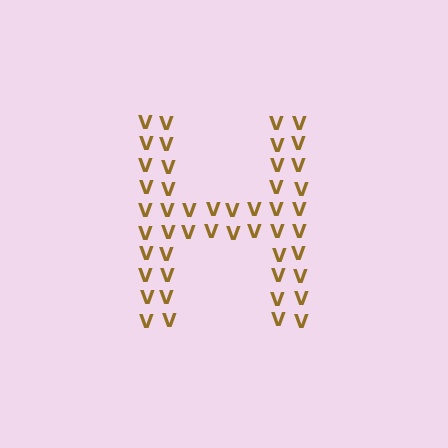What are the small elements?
The small elements are letter V's.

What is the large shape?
The large shape is the letter H.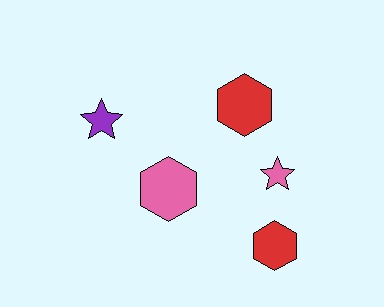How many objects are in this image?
There are 5 objects.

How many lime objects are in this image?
There are no lime objects.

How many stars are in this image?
There are 2 stars.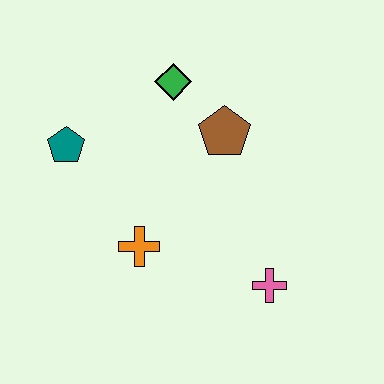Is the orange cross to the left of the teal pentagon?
No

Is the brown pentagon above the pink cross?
Yes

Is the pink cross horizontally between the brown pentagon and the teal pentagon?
No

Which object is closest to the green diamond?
The brown pentagon is closest to the green diamond.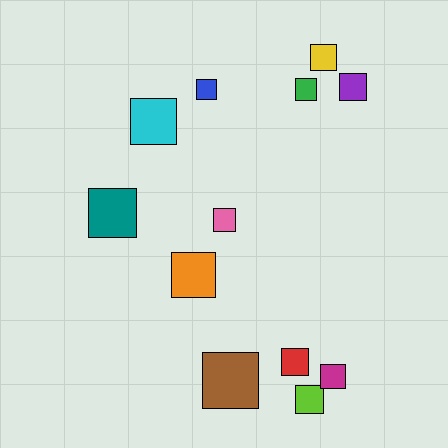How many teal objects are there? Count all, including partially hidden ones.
There is 1 teal object.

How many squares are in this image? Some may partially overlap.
There are 12 squares.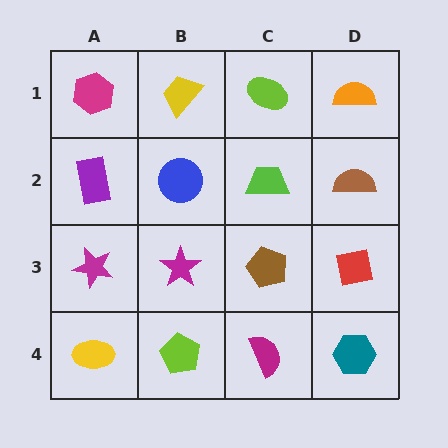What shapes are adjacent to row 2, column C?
A lime ellipse (row 1, column C), a brown pentagon (row 3, column C), a blue circle (row 2, column B), a brown semicircle (row 2, column D).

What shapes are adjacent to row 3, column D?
A brown semicircle (row 2, column D), a teal hexagon (row 4, column D), a brown pentagon (row 3, column C).